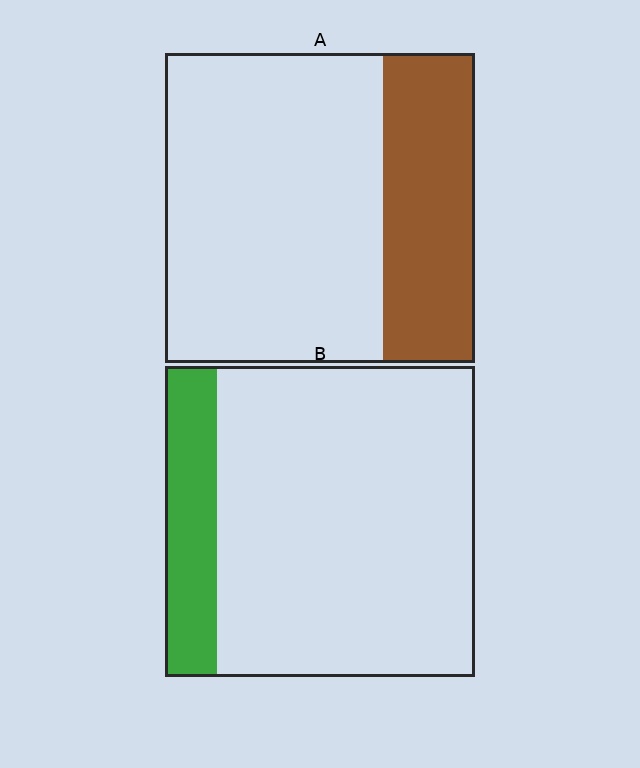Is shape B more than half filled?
No.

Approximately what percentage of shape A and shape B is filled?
A is approximately 30% and B is approximately 15%.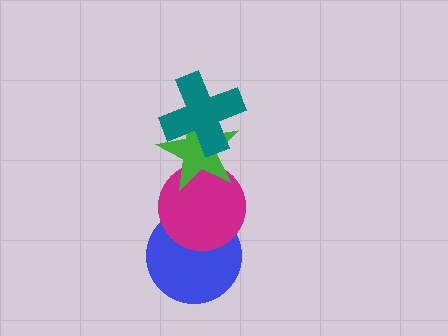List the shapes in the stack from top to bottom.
From top to bottom: the teal cross, the green star, the magenta circle, the blue circle.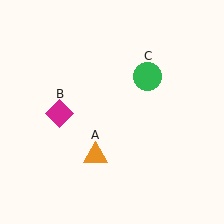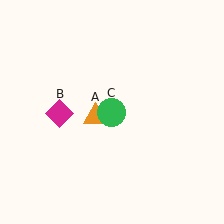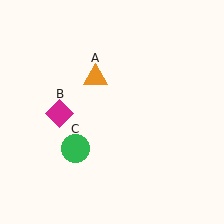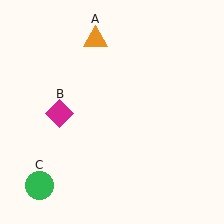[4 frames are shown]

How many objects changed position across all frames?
2 objects changed position: orange triangle (object A), green circle (object C).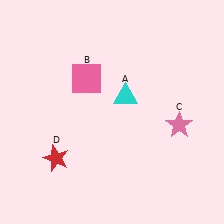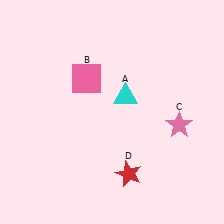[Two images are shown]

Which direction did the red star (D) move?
The red star (D) moved right.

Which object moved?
The red star (D) moved right.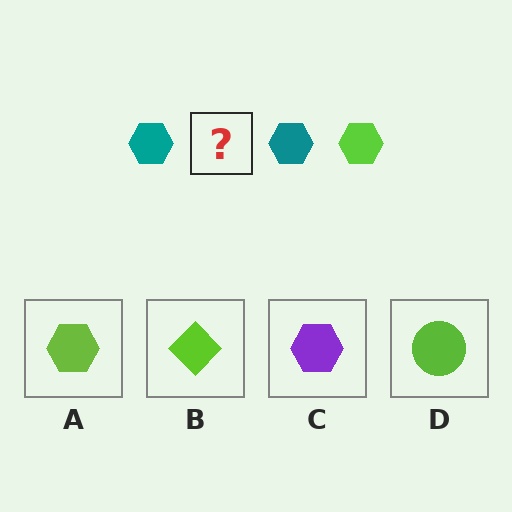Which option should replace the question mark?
Option A.